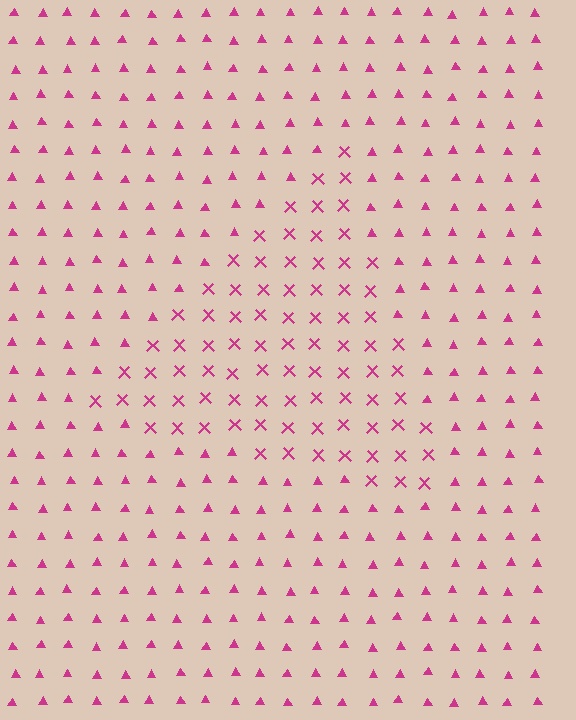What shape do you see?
I see a triangle.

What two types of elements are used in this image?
The image uses X marks inside the triangle region and triangles outside it.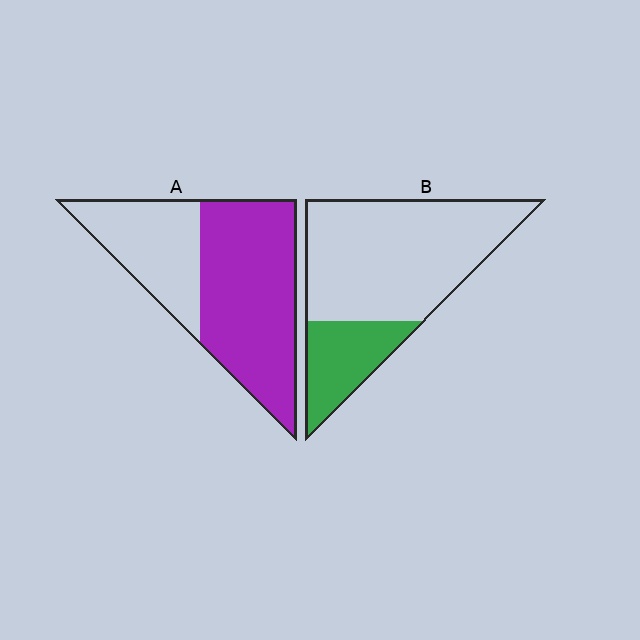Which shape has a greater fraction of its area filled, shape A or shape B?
Shape A.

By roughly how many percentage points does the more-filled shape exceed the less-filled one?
By roughly 40 percentage points (A over B).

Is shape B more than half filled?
No.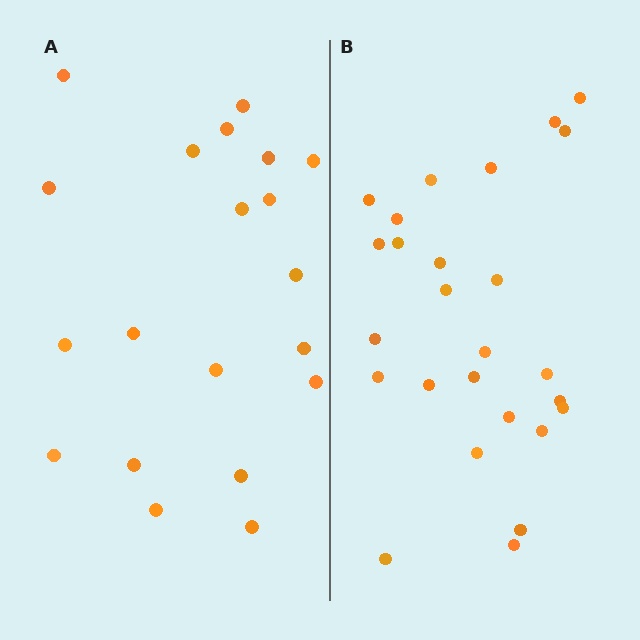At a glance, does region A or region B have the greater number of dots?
Region B (the right region) has more dots.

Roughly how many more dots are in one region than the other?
Region B has about 6 more dots than region A.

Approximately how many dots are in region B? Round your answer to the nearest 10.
About 30 dots. (The exact count is 26, which rounds to 30.)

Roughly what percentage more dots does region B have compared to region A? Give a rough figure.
About 30% more.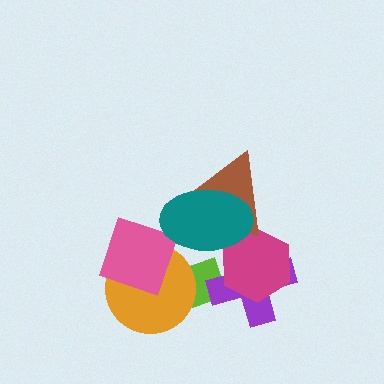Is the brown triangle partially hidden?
Yes, it is partially covered by another shape.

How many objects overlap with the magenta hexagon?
4 objects overlap with the magenta hexagon.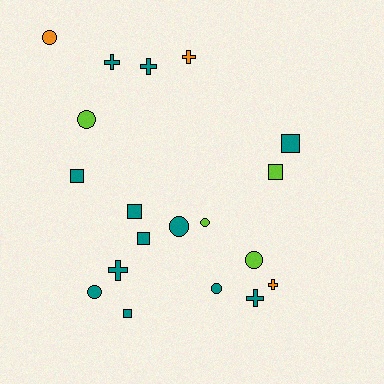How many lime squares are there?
There is 1 lime square.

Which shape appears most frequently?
Circle, with 7 objects.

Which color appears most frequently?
Teal, with 12 objects.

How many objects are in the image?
There are 19 objects.